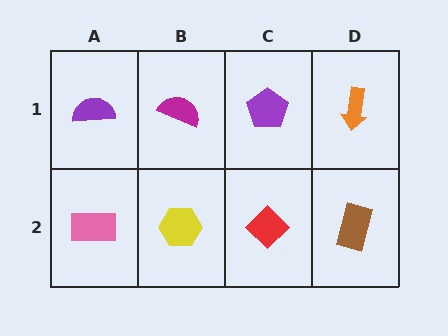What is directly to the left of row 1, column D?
A purple pentagon.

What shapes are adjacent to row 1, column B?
A yellow hexagon (row 2, column B), a purple semicircle (row 1, column A), a purple pentagon (row 1, column C).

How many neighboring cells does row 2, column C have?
3.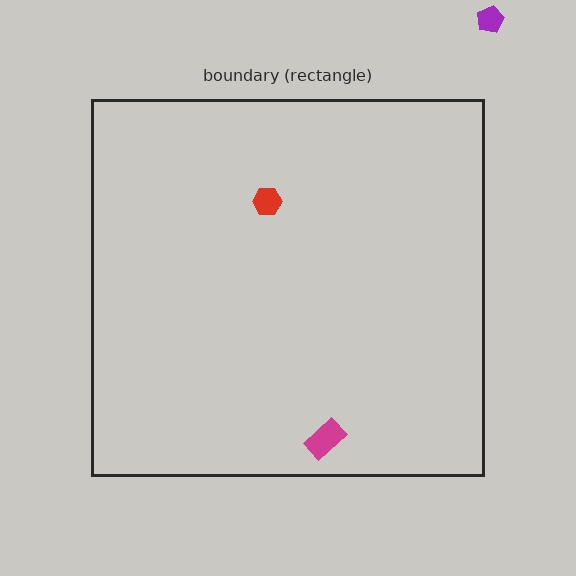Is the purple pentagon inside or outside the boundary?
Outside.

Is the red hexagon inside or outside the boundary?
Inside.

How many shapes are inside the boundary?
2 inside, 1 outside.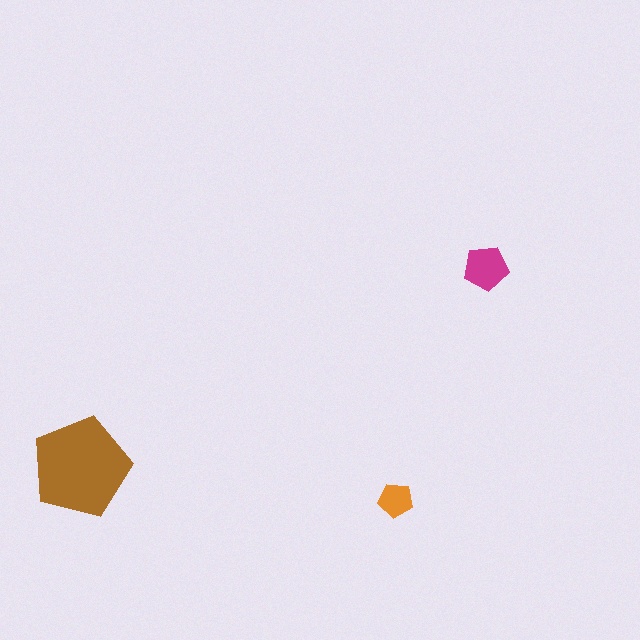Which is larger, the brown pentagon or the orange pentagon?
The brown one.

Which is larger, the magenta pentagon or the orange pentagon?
The magenta one.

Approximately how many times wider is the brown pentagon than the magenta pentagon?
About 2 times wider.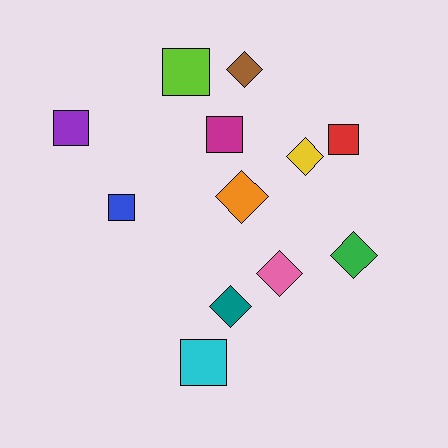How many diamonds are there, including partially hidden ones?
There are 6 diamonds.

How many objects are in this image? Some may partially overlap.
There are 12 objects.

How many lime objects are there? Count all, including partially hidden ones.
There is 1 lime object.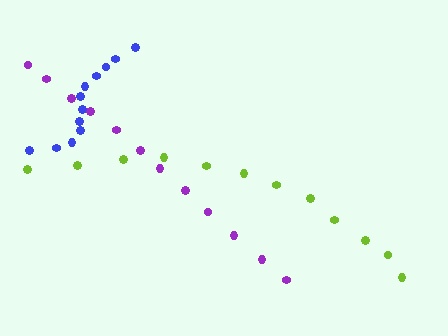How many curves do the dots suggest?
There are 3 distinct paths.